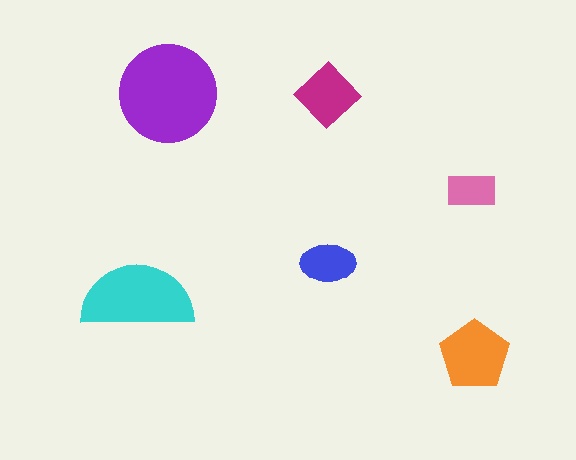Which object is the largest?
The purple circle.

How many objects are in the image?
There are 6 objects in the image.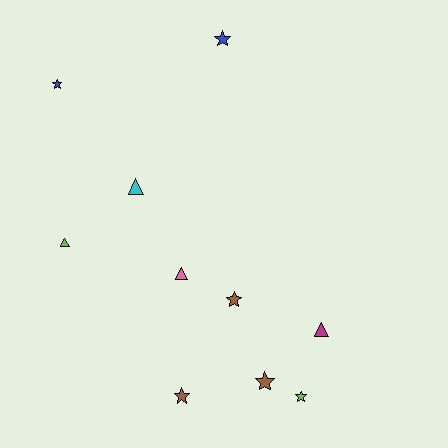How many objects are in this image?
There are 10 objects.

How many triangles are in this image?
There are 4 triangles.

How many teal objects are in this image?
There are no teal objects.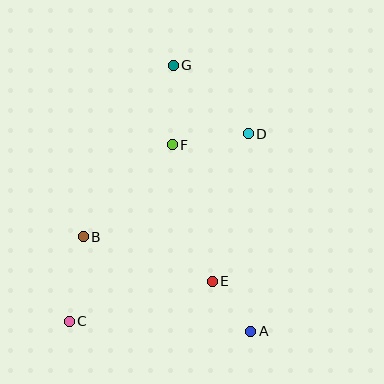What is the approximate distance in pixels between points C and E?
The distance between C and E is approximately 149 pixels.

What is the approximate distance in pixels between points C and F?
The distance between C and F is approximately 204 pixels.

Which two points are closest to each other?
Points A and E are closest to each other.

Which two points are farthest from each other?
Points A and G are farthest from each other.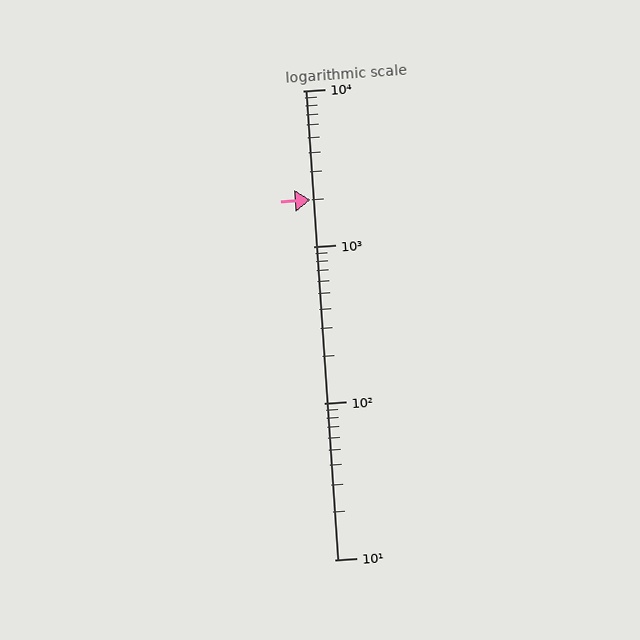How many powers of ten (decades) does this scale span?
The scale spans 3 decades, from 10 to 10000.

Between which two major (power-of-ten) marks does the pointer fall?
The pointer is between 1000 and 10000.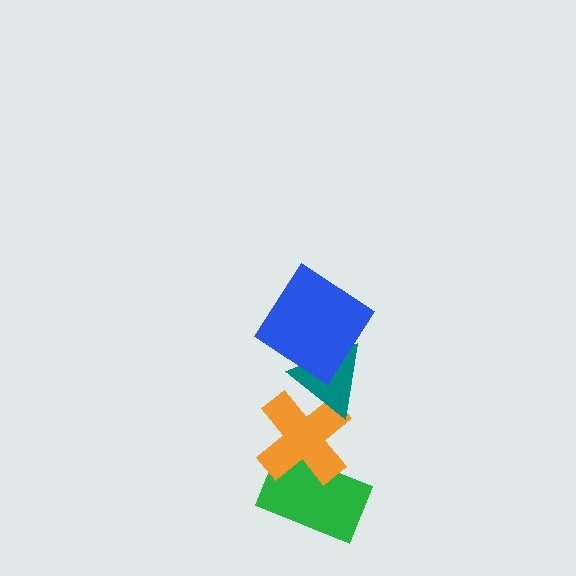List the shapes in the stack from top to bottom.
From top to bottom: the blue diamond, the teal triangle, the orange cross, the green rectangle.